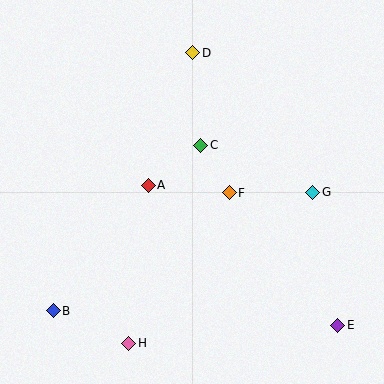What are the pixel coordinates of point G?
Point G is at (313, 192).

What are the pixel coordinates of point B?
Point B is at (53, 311).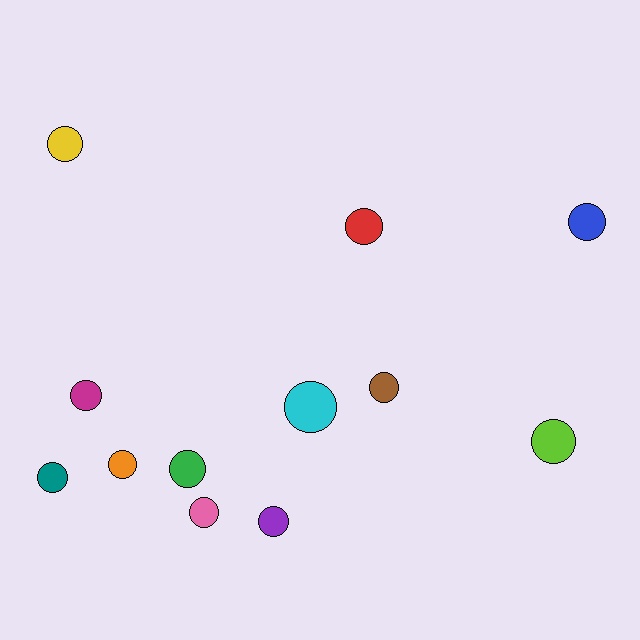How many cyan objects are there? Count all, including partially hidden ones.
There is 1 cyan object.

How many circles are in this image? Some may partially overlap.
There are 12 circles.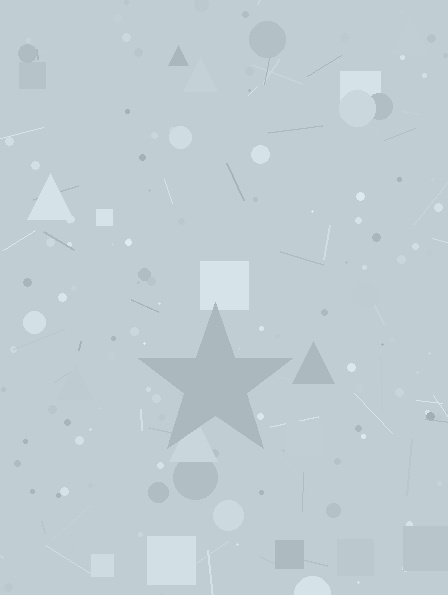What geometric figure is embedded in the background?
A star is embedded in the background.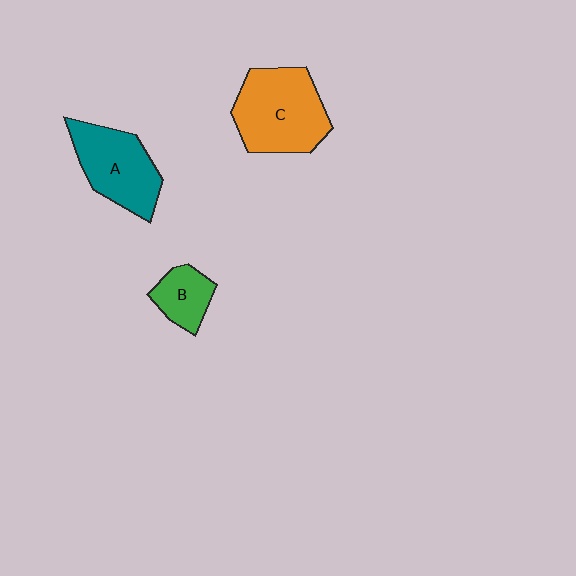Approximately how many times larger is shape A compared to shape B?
Approximately 1.9 times.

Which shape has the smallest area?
Shape B (green).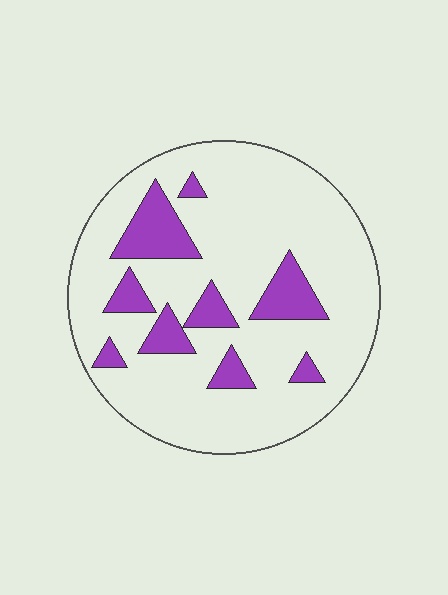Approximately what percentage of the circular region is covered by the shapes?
Approximately 20%.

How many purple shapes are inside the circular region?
9.